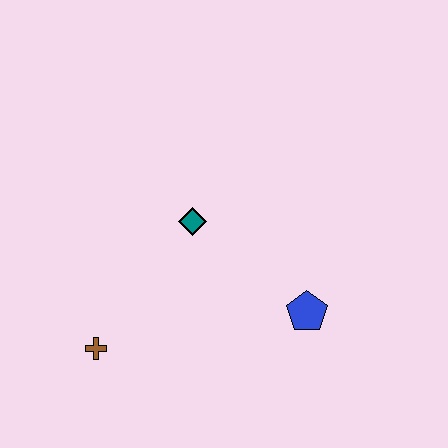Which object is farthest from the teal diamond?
The brown cross is farthest from the teal diamond.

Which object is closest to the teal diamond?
The blue pentagon is closest to the teal diamond.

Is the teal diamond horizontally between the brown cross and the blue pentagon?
Yes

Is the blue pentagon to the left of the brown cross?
No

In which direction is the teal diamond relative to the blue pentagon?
The teal diamond is to the left of the blue pentagon.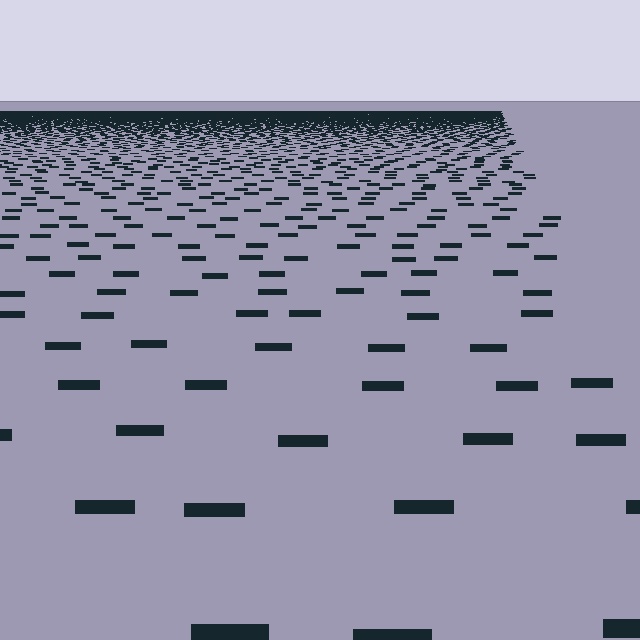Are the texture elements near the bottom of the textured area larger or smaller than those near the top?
Larger. Near the bottom, elements are closer to the viewer and appear at a bigger on-screen size.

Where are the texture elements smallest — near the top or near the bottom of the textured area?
Near the top.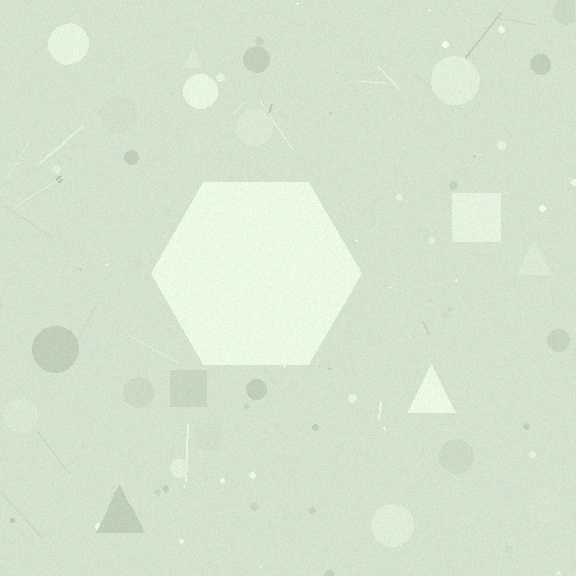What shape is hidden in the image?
A hexagon is hidden in the image.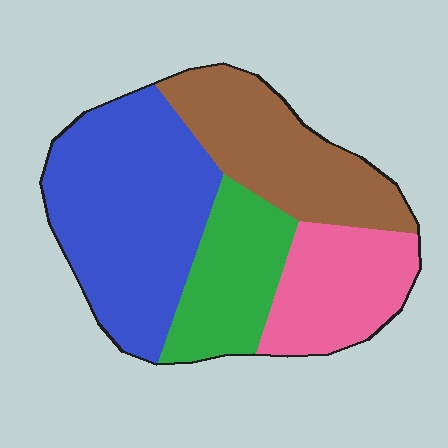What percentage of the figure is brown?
Brown takes up between a sixth and a third of the figure.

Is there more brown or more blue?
Blue.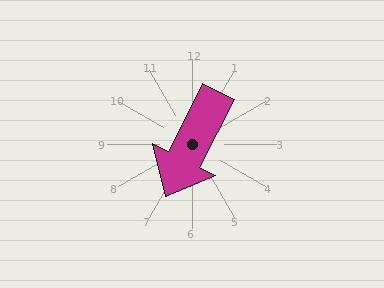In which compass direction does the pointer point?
Southwest.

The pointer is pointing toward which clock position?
Roughly 7 o'clock.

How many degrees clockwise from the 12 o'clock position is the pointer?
Approximately 207 degrees.